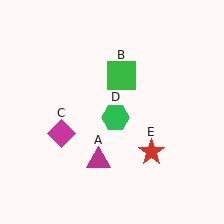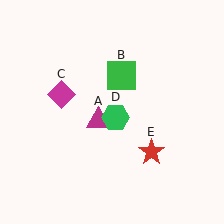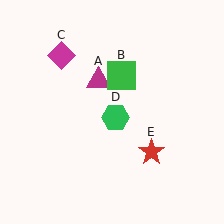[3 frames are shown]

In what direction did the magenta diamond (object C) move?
The magenta diamond (object C) moved up.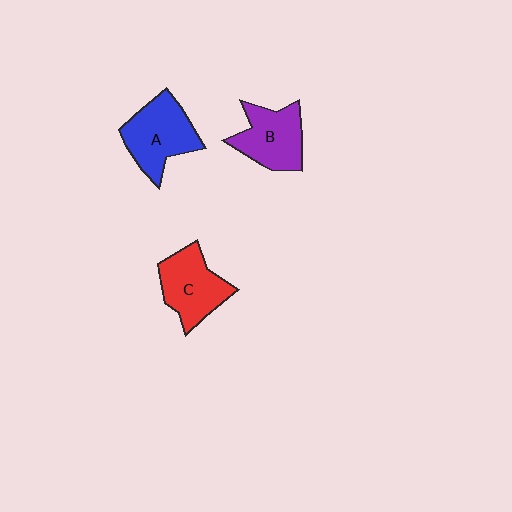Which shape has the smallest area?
Shape B (purple).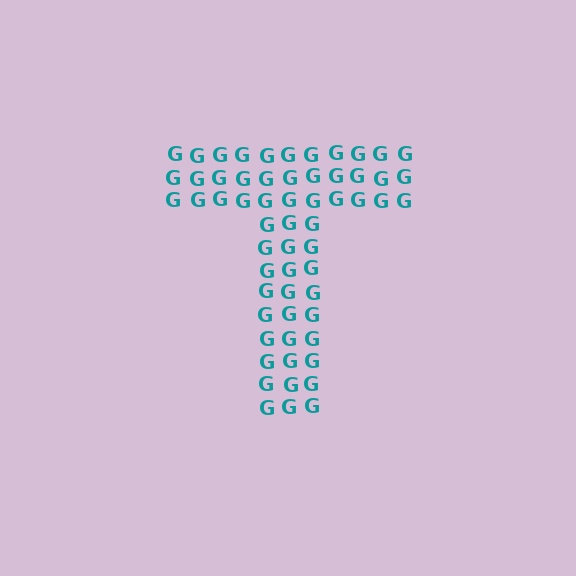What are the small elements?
The small elements are letter G's.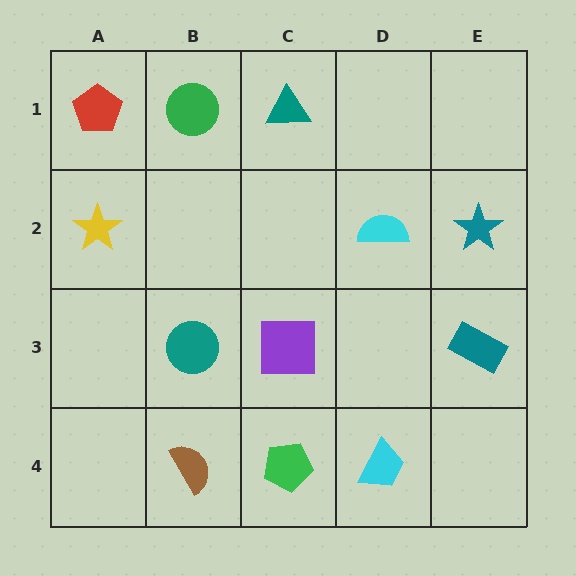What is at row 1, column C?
A teal triangle.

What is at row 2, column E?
A teal star.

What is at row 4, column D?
A cyan trapezoid.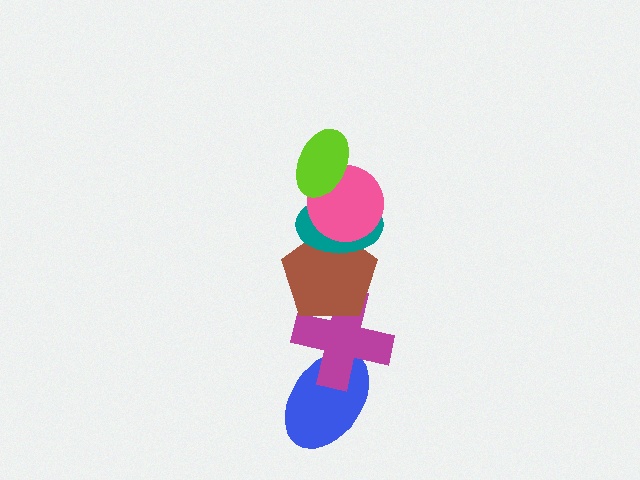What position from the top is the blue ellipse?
The blue ellipse is 6th from the top.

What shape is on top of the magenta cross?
The brown pentagon is on top of the magenta cross.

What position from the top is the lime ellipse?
The lime ellipse is 1st from the top.